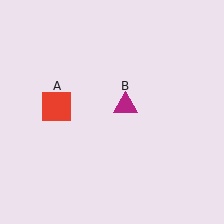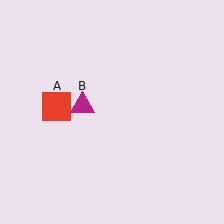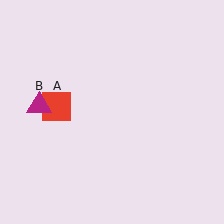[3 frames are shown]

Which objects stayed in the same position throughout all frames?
Red square (object A) remained stationary.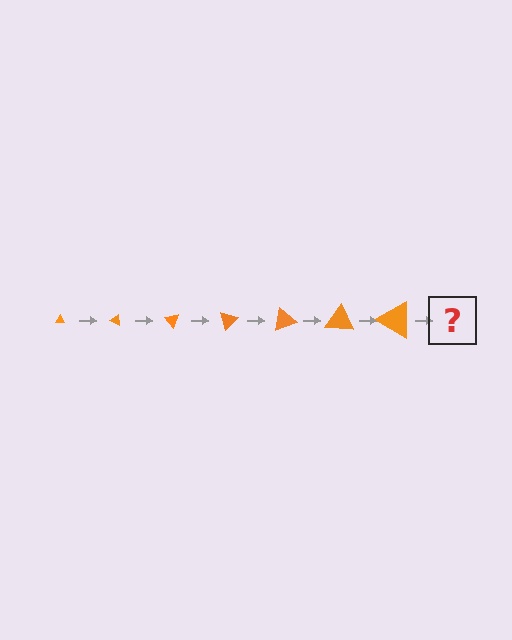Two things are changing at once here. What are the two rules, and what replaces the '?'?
The two rules are that the triangle grows larger each step and it rotates 25 degrees each step. The '?' should be a triangle, larger than the previous one and rotated 175 degrees from the start.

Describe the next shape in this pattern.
It should be a triangle, larger than the previous one and rotated 175 degrees from the start.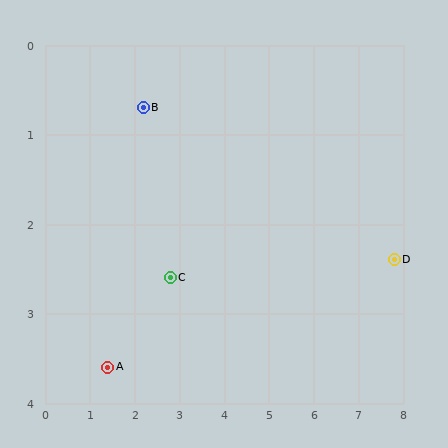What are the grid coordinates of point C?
Point C is at approximately (2.8, 2.6).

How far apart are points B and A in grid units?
Points B and A are about 3.0 grid units apart.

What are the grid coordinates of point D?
Point D is at approximately (7.8, 2.4).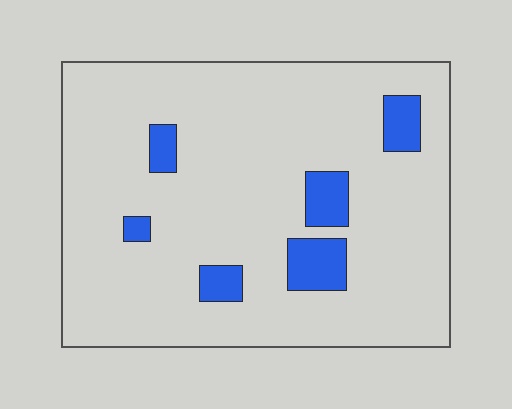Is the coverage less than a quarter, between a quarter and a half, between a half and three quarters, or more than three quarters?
Less than a quarter.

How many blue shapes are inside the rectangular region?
6.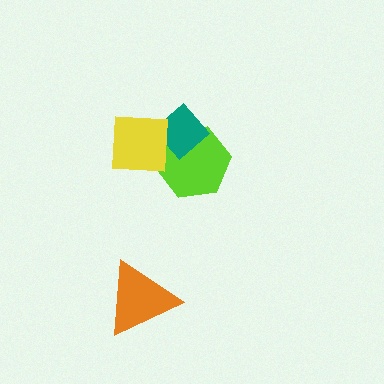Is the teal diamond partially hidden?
Yes, it is partially covered by another shape.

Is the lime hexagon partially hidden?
Yes, it is partially covered by another shape.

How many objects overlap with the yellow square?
2 objects overlap with the yellow square.